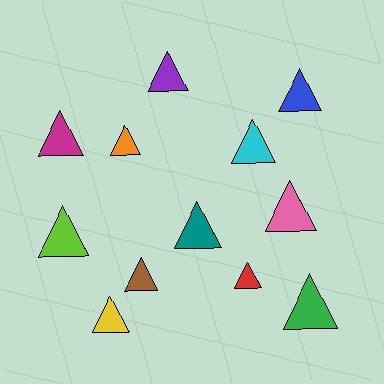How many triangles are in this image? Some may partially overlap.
There are 12 triangles.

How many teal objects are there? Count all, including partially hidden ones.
There is 1 teal object.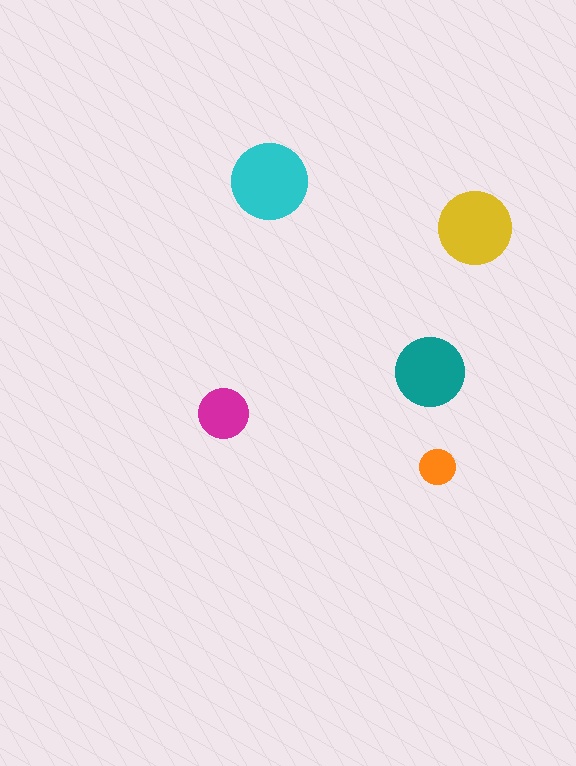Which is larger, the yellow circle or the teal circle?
The yellow one.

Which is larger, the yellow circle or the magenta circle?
The yellow one.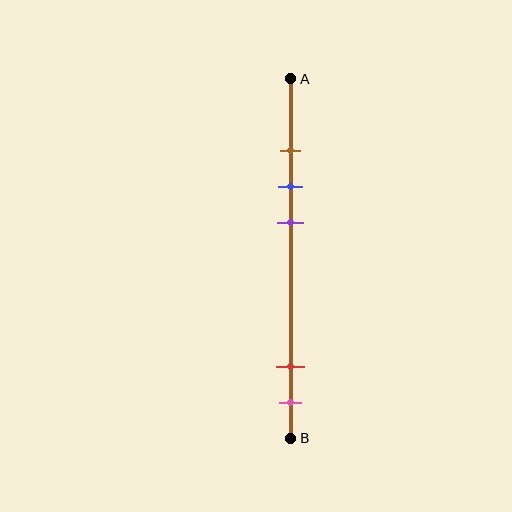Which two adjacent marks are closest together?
The brown and blue marks are the closest adjacent pair.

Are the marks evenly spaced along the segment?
No, the marks are not evenly spaced.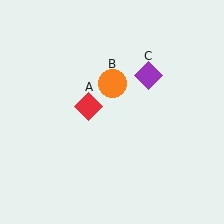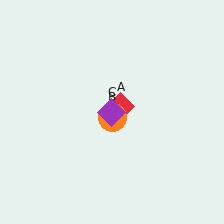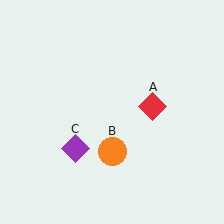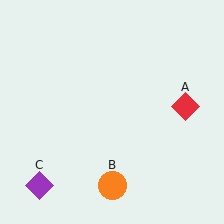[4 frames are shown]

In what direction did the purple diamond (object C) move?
The purple diamond (object C) moved down and to the left.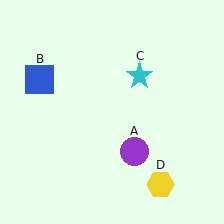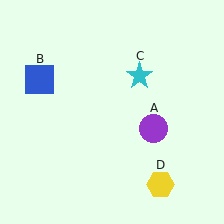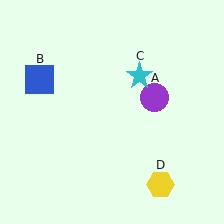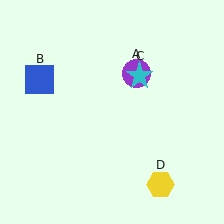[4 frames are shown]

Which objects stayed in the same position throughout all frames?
Blue square (object B) and cyan star (object C) and yellow hexagon (object D) remained stationary.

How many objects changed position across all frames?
1 object changed position: purple circle (object A).